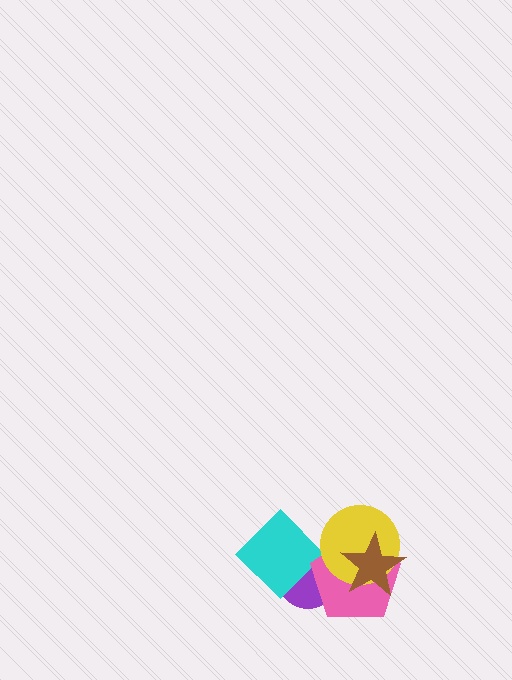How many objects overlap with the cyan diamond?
2 objects overlap with the cyan diamond.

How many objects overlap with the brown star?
2 objects overlap with the brown star.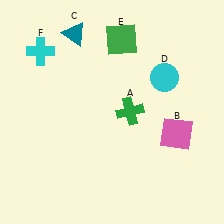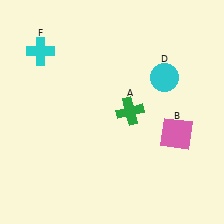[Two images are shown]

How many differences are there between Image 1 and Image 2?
There are 2 differences between the two images.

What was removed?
The teal triangle (C), the green square (E) were removed in Image 2.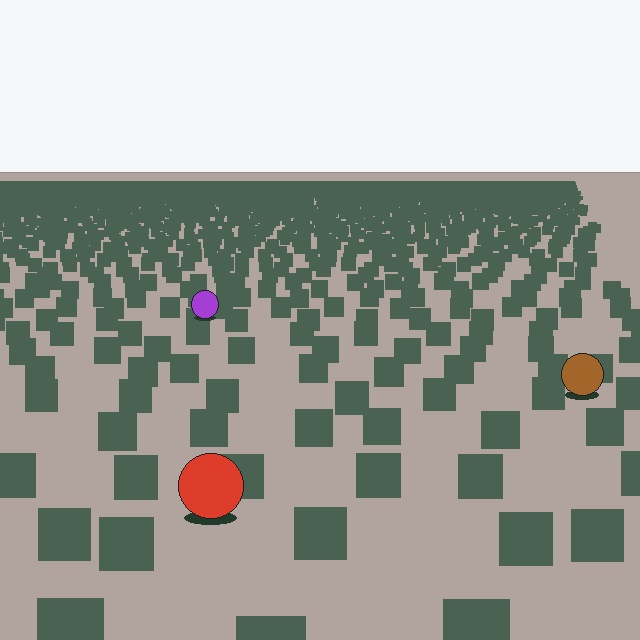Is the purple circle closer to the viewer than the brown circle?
No. The brown circle is closer — you can tell from the texture gradient: the ground texture is coarser near it.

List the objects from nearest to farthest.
From nearest to farthest: the red circle, the brown circle, the purple circle.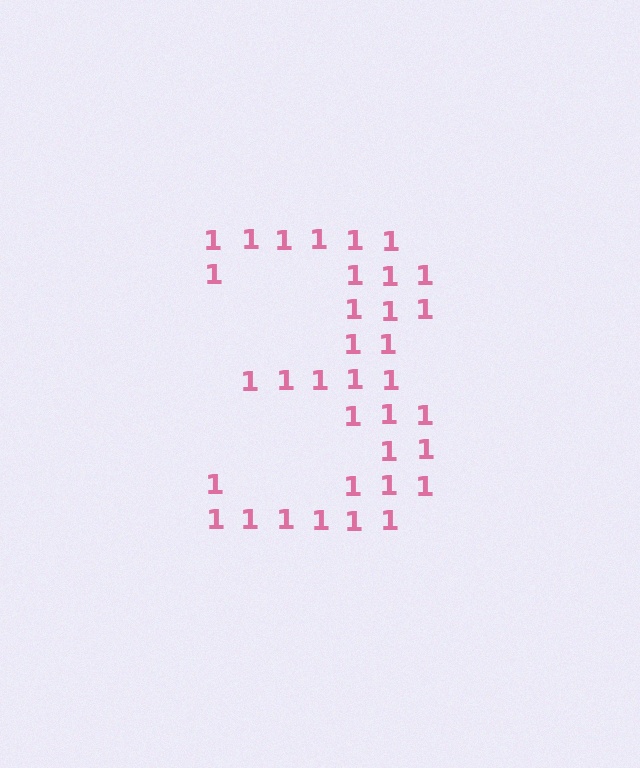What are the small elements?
The small elements are digit 1's.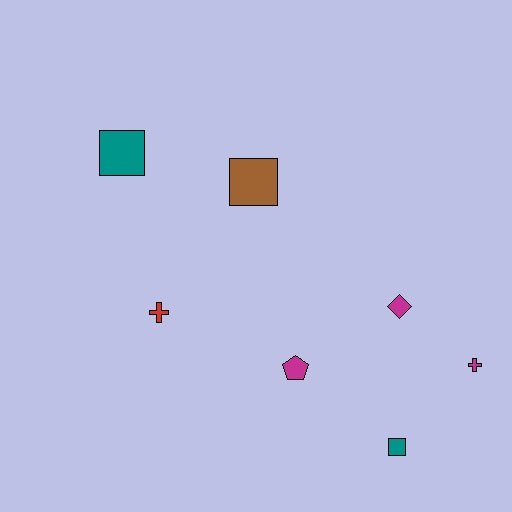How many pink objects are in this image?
There are no pink objects.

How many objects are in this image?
There are 7 objects.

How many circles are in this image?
There are no circles.